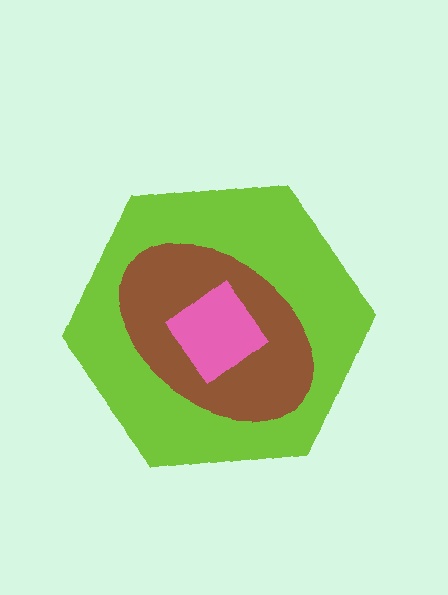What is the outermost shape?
The lime hexagon.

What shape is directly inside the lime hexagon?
The brown ellipse.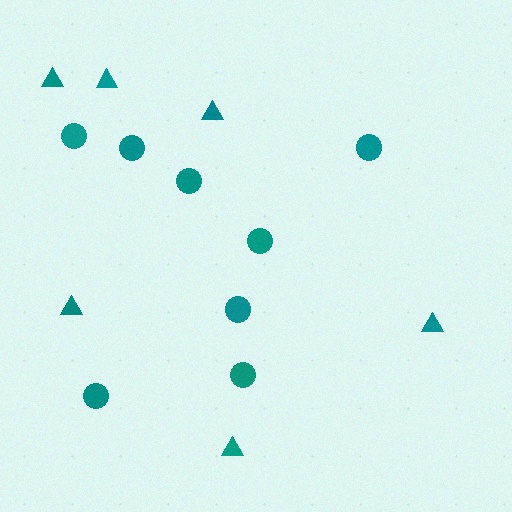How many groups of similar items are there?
There are 2 groups: one group of circles (8) and one group of triangles (6).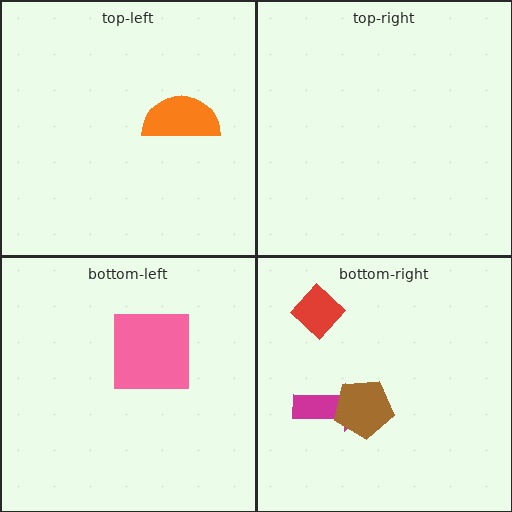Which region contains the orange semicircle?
The top-left region.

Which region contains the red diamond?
The bottom-right region.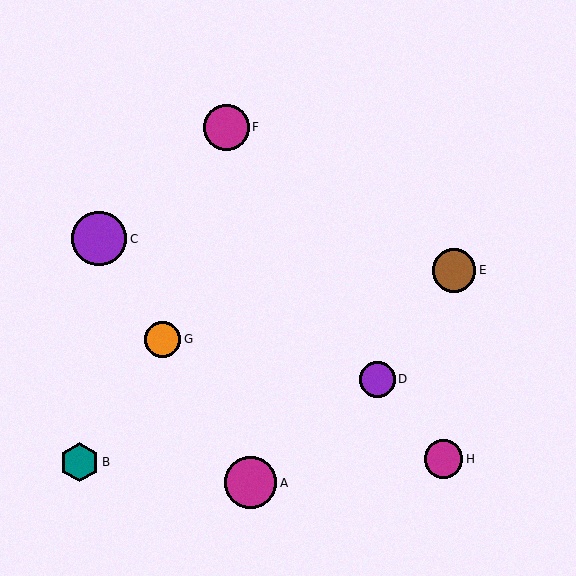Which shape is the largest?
The purple circle (labeled C) is the largest.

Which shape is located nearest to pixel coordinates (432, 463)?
The magenta circle (labeled H) at (444, 459) is nearest to that location.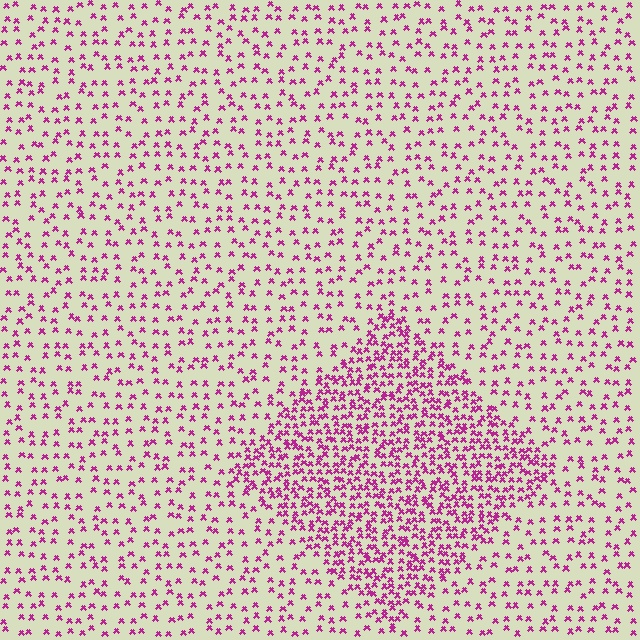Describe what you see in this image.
The image contains small magenta elements arranged at two different densities. A diamond-shaped region is visible where the elements are more densely packed than the surrounding area.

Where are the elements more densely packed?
The elements are more densely packed inside the diamond boundary.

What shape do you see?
I see a diamond.